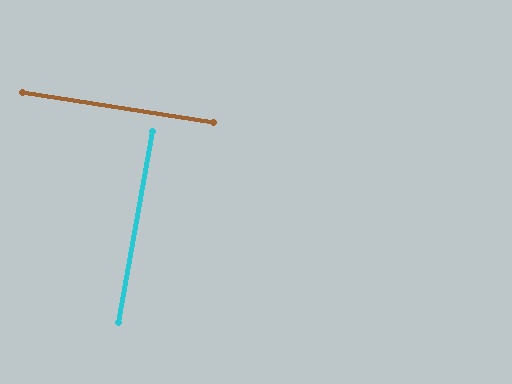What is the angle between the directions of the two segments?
Approximately 89 degrees.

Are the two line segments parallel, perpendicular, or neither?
Perpendicular — they meet at approximately 89°.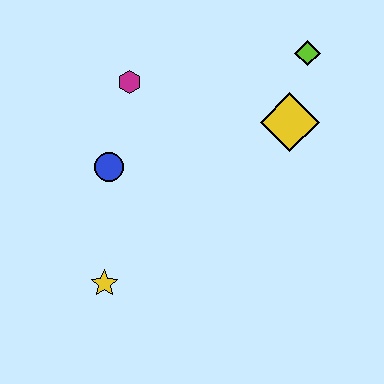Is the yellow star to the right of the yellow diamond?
No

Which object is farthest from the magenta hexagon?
The yellow star is farthest from the magenta hexagon.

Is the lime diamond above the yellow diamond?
Yes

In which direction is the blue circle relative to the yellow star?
The blue circle is above the yellow star.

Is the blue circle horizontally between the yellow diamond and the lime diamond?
No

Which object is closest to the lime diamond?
The yellow diamond is closest to the lime diamond.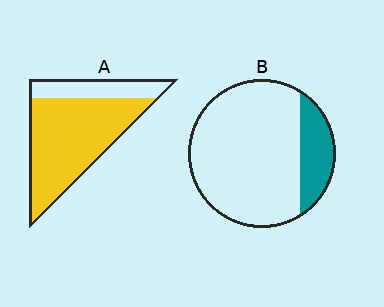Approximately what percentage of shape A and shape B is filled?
A is approximately 75% and B is approximately 20%.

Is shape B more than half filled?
No.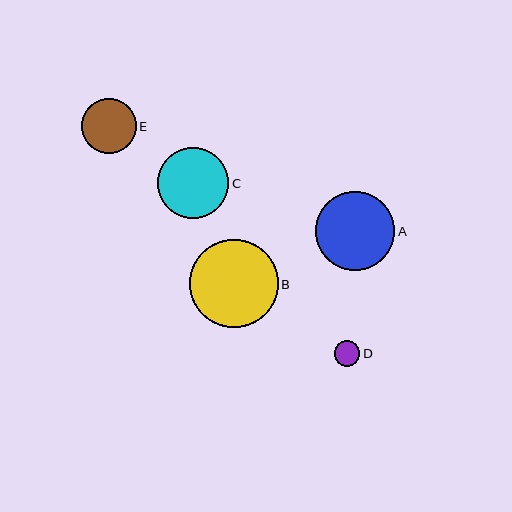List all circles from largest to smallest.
From largest to smallest: B, A, C, E, D.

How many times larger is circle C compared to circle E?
Circle C is approximately 1.3 times the size of circle E.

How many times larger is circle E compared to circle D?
Circle E is approximately 2.2 times the size of circle D.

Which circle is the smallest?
Circle D is the smallest with a size of approximately 25 pixels.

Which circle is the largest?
Circle B is the largest with a size of approximately 88 pixels.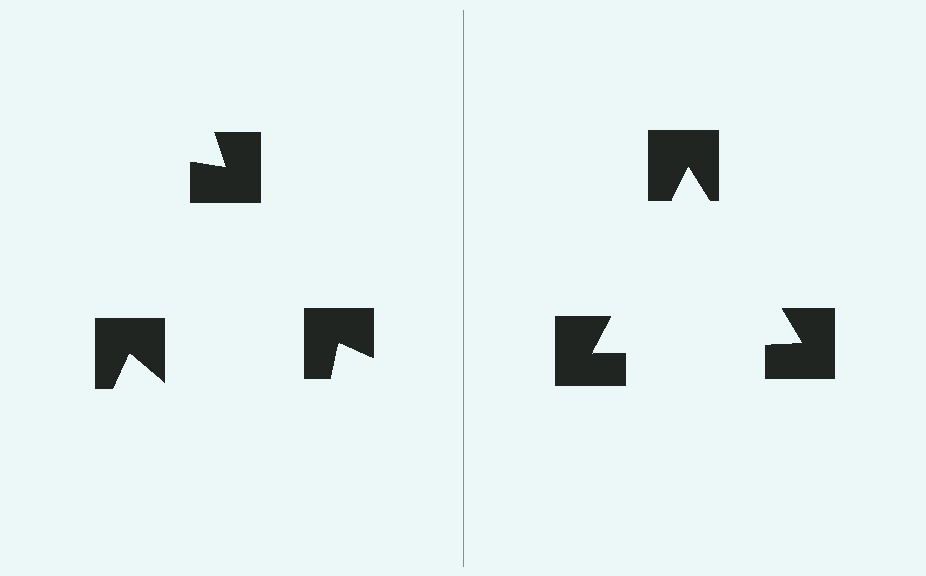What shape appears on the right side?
An illusory triangle.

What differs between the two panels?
The notched squares are positioned identically on both sides; only the wedge orientations differ. On the right they align to a triangle; on the left they are misaligned.